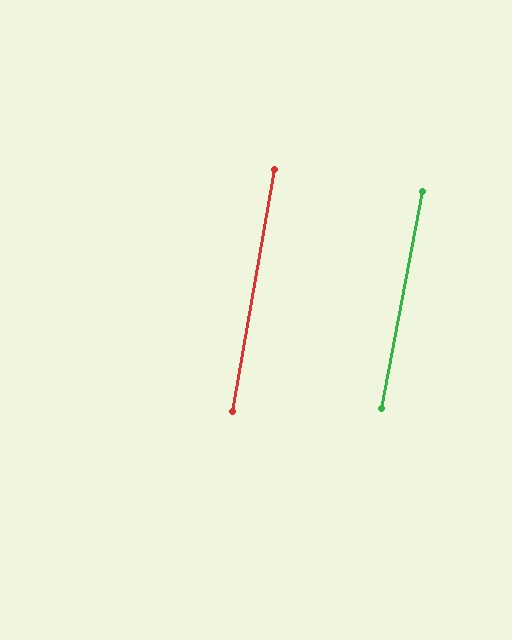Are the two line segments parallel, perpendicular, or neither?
Parallel — their directions differ by only 0.9°.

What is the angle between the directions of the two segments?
Approximately 1 degree.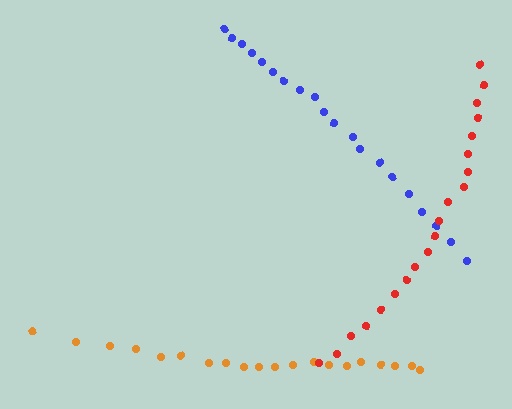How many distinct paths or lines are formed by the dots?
There are 3 distinct paths.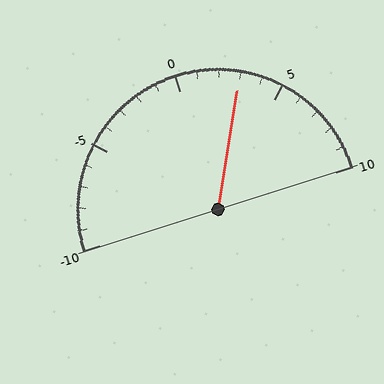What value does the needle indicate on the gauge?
The needle indicates approximately 3.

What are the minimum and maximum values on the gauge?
The gauge ranges from -10 to 10.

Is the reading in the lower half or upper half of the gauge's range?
The reading is in the upper half of the range (-10 to 10).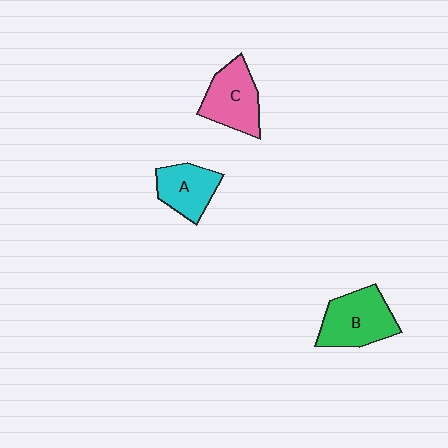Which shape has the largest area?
Shape B (green).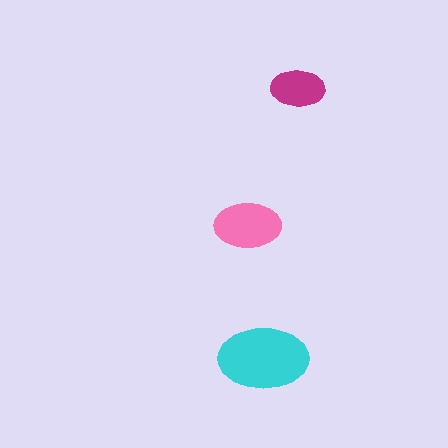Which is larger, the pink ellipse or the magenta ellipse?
The pink one.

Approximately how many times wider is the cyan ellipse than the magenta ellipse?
About 1.5 times wider.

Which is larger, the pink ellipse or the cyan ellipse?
The cyan one.